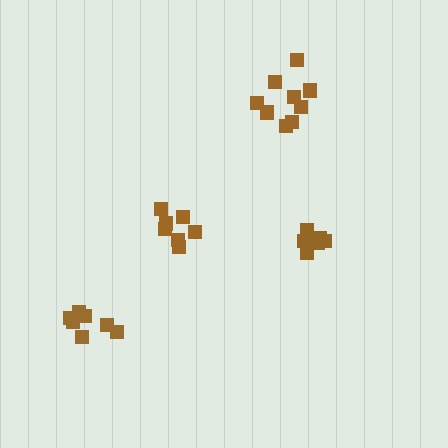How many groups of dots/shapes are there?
There are 4 groups.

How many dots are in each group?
Group 1: 7 dots, Group 2: 10 dots, Group 3: 6 dots, Group 4: 7 dots (30 total).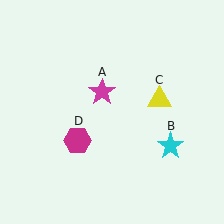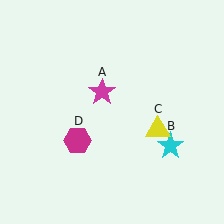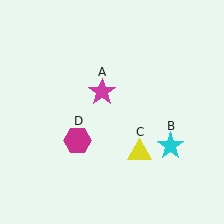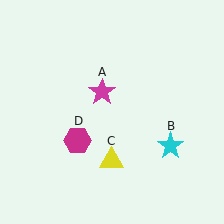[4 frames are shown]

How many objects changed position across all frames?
1 object changed position: yellow triangle (object C).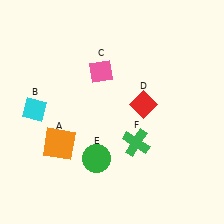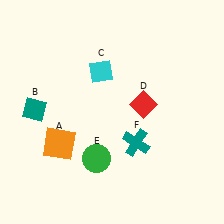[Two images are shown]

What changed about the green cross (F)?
In Image 1, F is green. In Image 2, it changed to teal.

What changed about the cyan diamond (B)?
In Image 1, B is cyan. In Image 2, it changed to teal.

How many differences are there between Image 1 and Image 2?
There are 3 differences between the two images.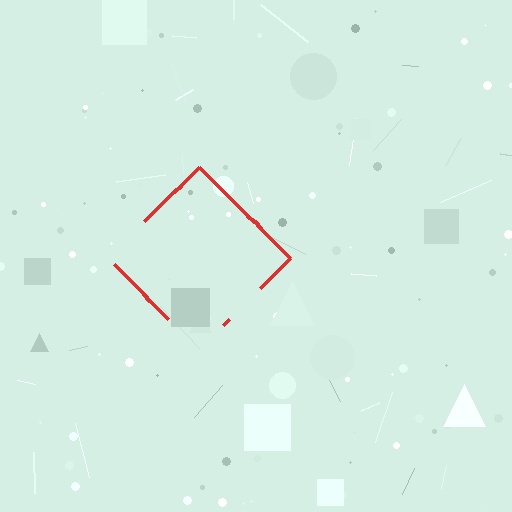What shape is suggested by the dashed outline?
The dashed outline suggests a diamond.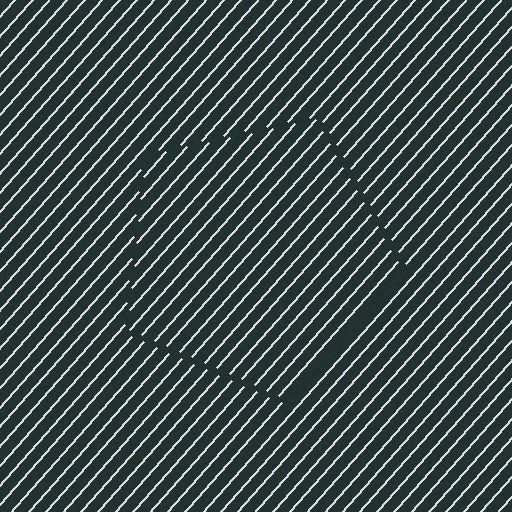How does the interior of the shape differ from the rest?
The interior of the shape contains the same grating, shifted by half a period — the contour is defined by the phase discontinuity where line-ends from the inner and outer gratings abut.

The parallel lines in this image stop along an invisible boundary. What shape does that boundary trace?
An illusory pentagon. The interior of the shape contains the same grating, shifted by half a period — the contour is defined by the phase discontinuity where line-ends from the inner and outer gratings abut.